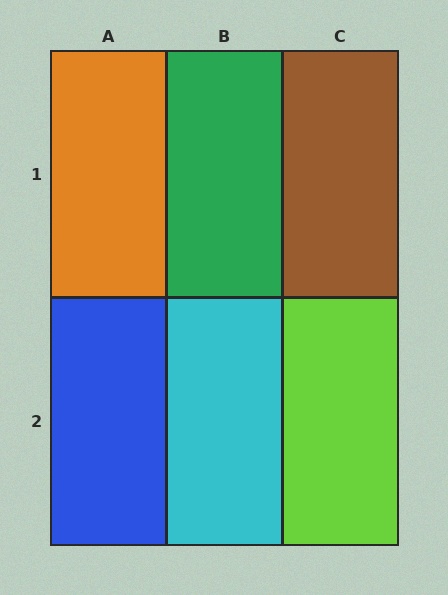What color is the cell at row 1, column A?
Orange.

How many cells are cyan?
1 cell is cyan.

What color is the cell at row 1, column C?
Brown.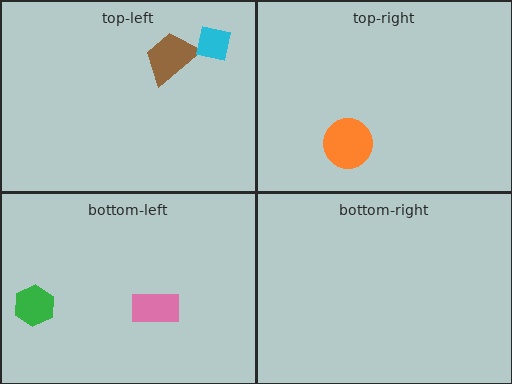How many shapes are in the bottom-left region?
2.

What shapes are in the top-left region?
The brown trapezoid, the cyan square.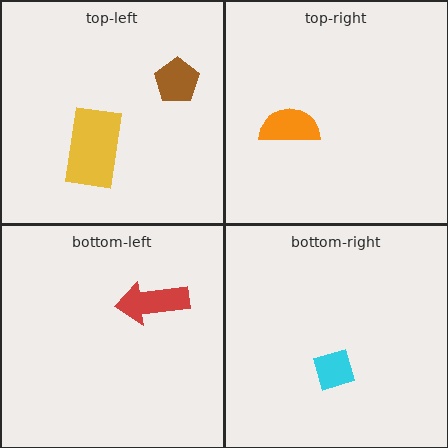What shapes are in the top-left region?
The yellow rectangle, the brown pentagon.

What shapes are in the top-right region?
The orange semicircle.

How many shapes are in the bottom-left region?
1.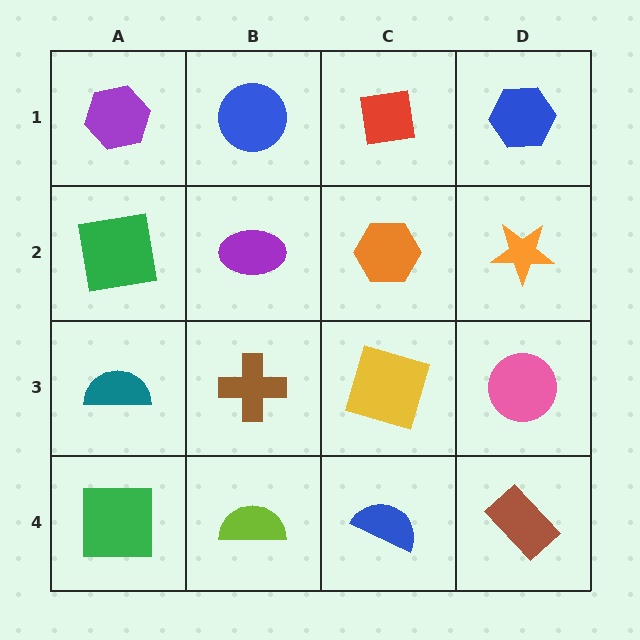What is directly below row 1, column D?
An orange star.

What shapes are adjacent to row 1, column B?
A purple ellipse (row 2, column B), a purple hexagon (row 1, column A), a red square (row 1, column C).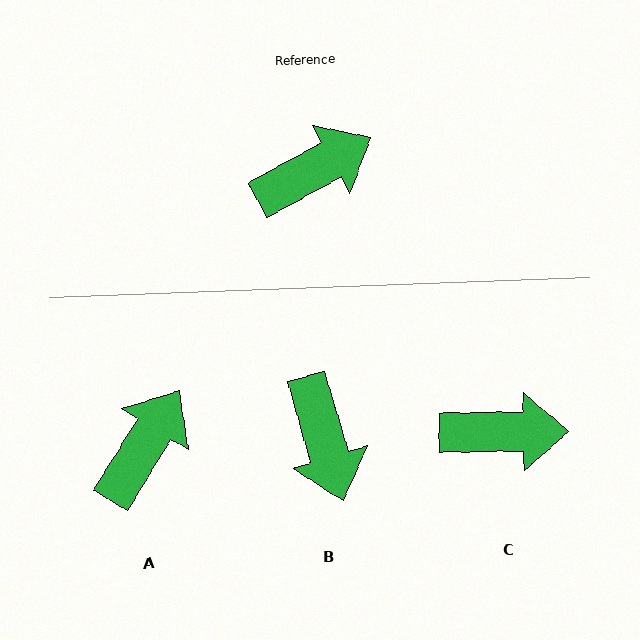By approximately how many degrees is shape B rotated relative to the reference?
Approximately 102 degrees clockwise.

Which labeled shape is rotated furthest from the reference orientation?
B, about 102 degrees away.